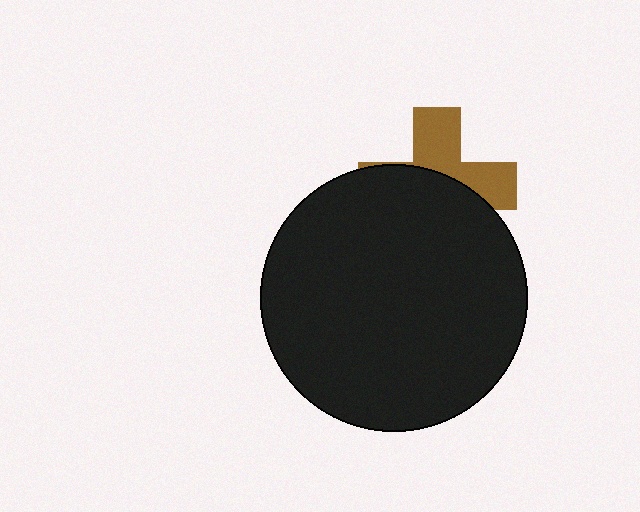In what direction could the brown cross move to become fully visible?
The brown cross could move up. That would shift it out from behind the black circle entirely.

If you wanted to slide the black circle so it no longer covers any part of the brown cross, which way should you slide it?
Slide it down — that is the most direct way to separate the two shapes.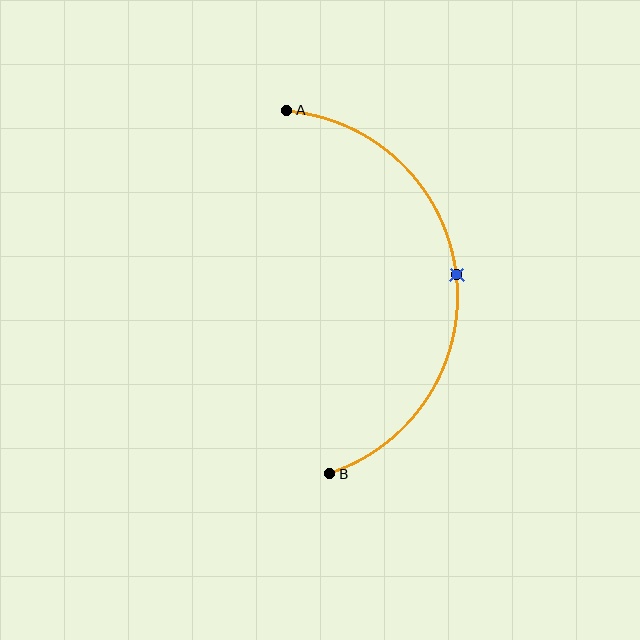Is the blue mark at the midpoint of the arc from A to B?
Yes. The blue mark lies on the arc at equal arc-length from both A and B — it is the arc midpoint.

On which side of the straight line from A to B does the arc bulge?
The arc bulges to the right of the straight line connecting A and B.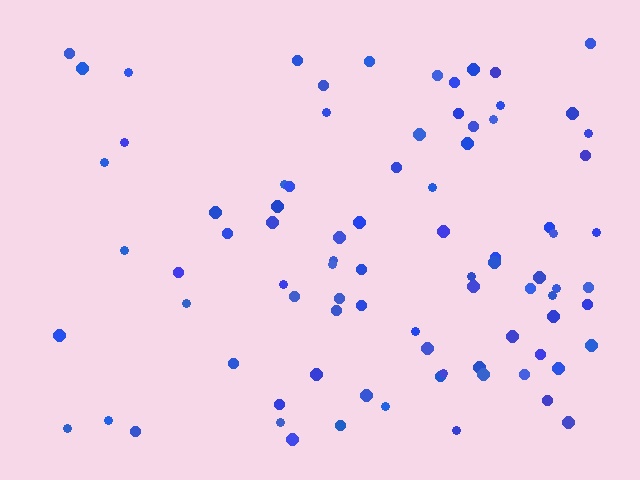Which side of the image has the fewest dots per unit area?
The left.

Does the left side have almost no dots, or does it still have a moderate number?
Still a moderate number, just noticeably fewer than the right.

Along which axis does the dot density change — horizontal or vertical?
Horizontal.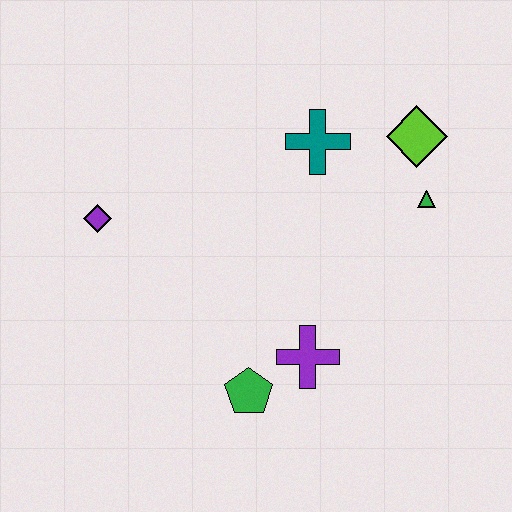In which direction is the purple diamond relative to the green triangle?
The purple diamond is to the left of the green triangle.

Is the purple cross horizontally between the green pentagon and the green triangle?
Yes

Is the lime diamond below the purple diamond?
No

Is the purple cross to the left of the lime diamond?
Yes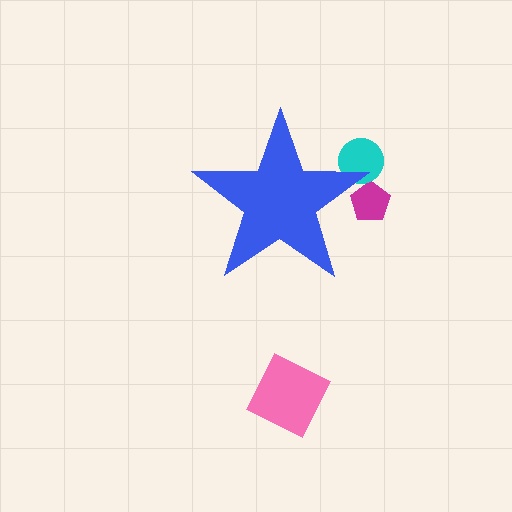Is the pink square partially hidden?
No, the pink square is fully visible.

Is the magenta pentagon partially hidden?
Yes, the magenta pentagon is partially hidden behind the blue star.